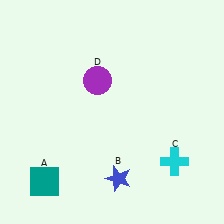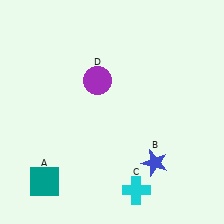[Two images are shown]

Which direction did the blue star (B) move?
The blue star (B) moved right.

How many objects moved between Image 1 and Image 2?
2 objects moved between the two images.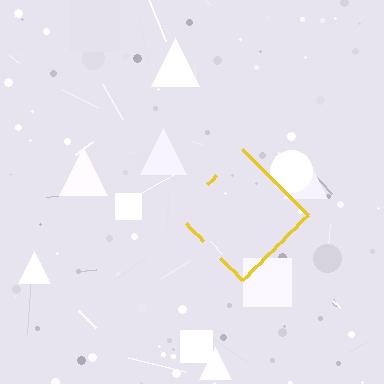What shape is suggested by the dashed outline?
The dashed outline suggests a diamond.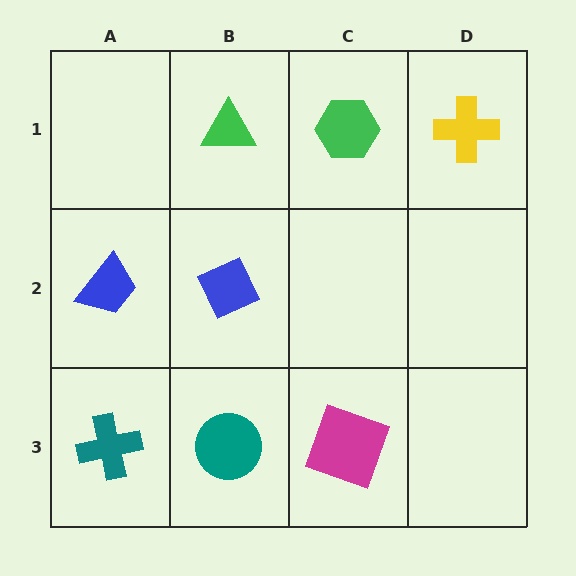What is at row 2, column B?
A blue diamond.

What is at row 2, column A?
A blue trapezoid.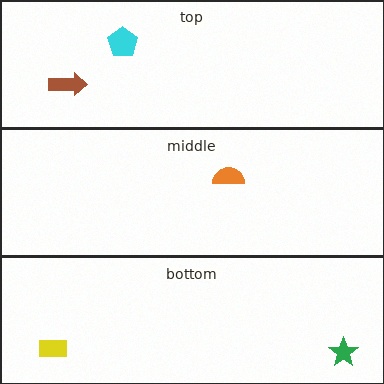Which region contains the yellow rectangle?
The bottom region.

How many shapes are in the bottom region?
2.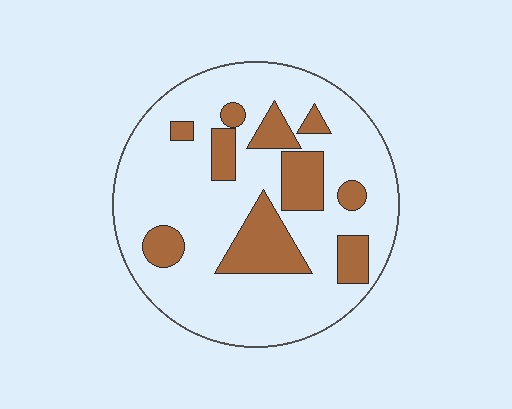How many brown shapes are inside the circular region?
10.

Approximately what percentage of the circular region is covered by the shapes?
Approximately 25%.